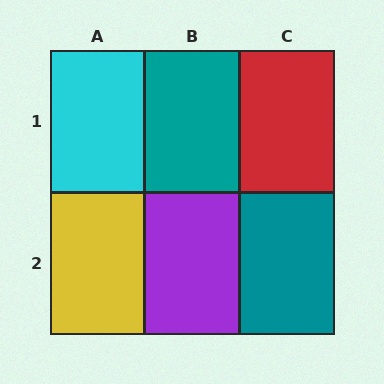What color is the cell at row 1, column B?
Teal.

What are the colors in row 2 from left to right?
Yellow, purple, teal.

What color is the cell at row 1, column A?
Cyan.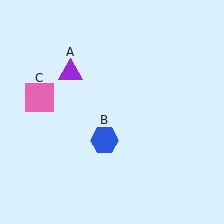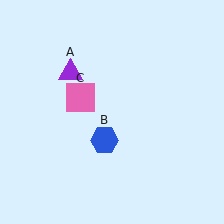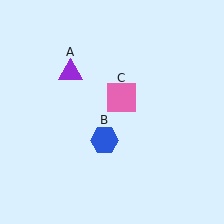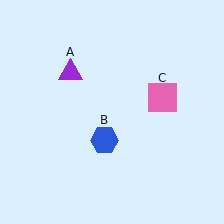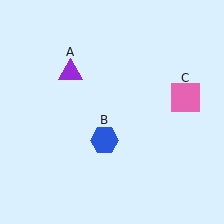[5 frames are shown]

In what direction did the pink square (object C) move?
The pink square (object C) moved right.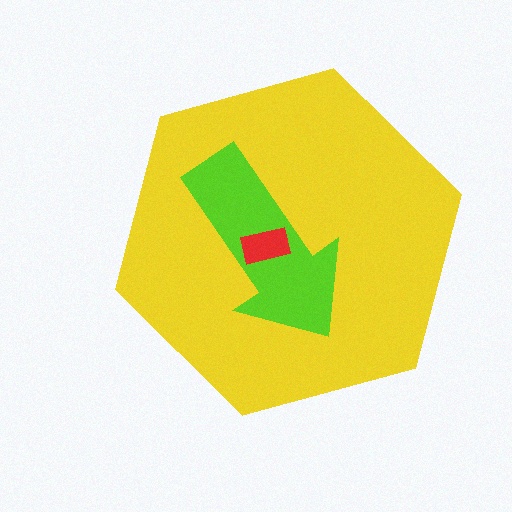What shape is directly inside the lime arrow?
The red rectangle.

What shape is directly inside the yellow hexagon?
The lime arrow.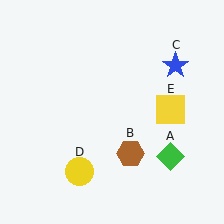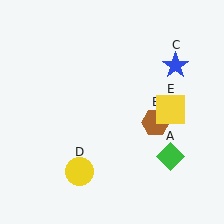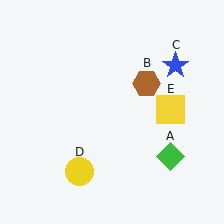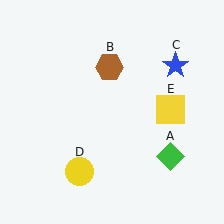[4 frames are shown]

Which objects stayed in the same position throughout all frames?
Green diamond (object A) and blue star (object C) and yellow circle (object D) and yellow square (object E) remained stationary.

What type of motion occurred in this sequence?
The brown hexagon (object B) rotated counterclockwise around the center of the scene.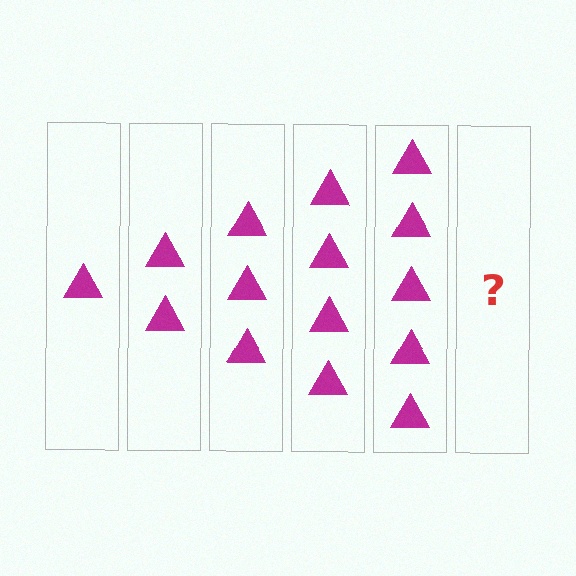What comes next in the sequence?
The next element should be 6 triangles.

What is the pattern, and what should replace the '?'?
The pattern is that each step adds one more triangle. The '?' should be 6 triangles.